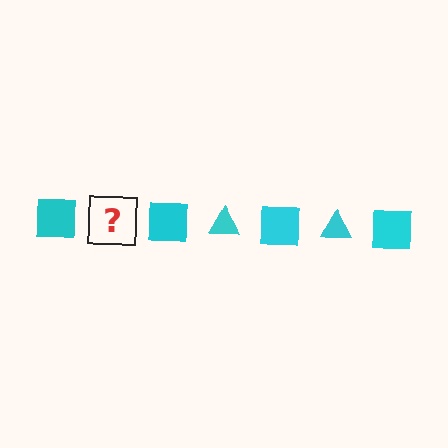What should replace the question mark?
The question mark should be replaced with a cyan triangle.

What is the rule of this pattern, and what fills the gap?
The rule is that the pattern cycles through square, triangle shapes in cyan. The gap should be filled with a cyan triangle.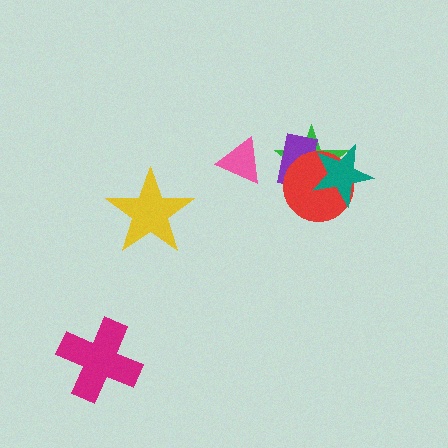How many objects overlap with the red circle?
3 objects overlap with the red circle.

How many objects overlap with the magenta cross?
0 objects overlap with the magenta cross.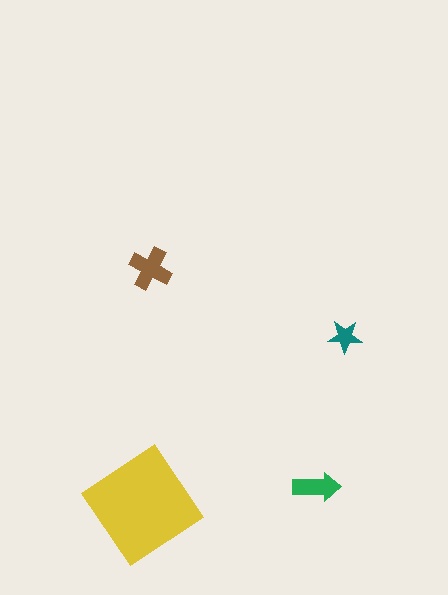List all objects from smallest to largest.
The teal star, the green arrow, the brown cross, the yellow diamond.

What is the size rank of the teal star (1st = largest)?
4th.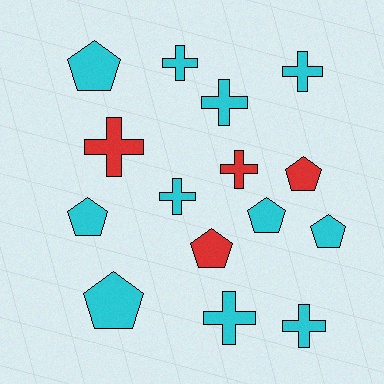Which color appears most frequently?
Cyan, with 11 objects.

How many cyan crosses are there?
There are 6 cyan crosses.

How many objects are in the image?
There are 15 objects.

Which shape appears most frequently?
Cross, with 8 objects.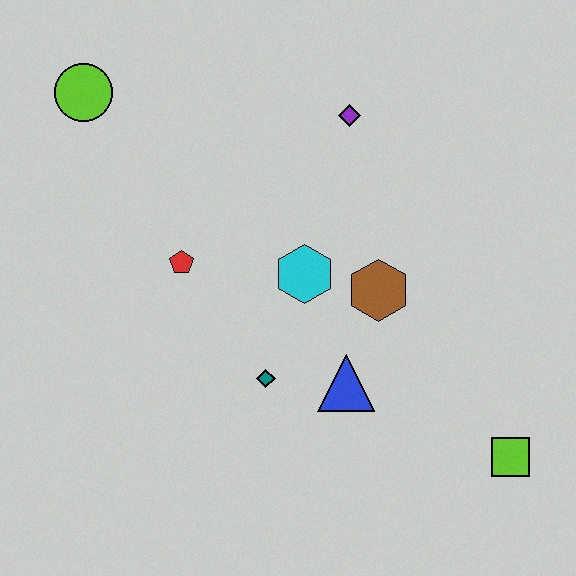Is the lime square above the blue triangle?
No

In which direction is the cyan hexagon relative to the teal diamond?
The cyan hexagon is above the teal diamond.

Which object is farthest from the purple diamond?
The lime square is farthest from the purple diamond.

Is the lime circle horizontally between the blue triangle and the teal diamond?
No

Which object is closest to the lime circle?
The red pentagon is closest to the lime circle.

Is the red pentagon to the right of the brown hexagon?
No